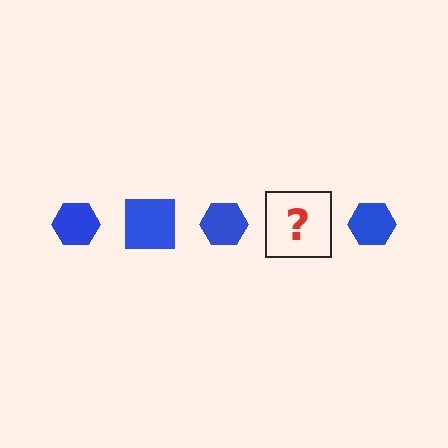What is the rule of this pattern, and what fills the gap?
The rule is that the pattern cycles through hexagon, square shapes in blue. The gap should be filled with a blue square.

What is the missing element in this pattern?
The missing element is a blue square.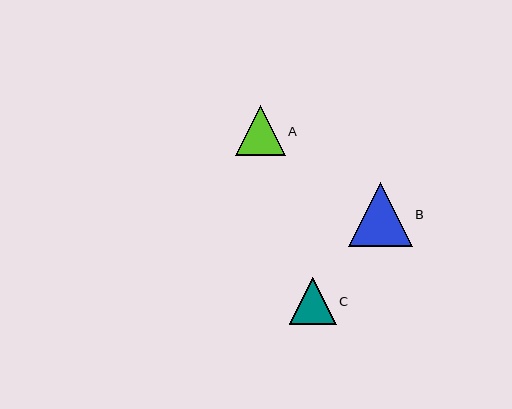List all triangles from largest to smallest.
From largest to smallest: B, A, C.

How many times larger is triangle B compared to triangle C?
Triangle B is approximately 1.3 times the size of triangle C.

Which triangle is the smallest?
Triangle C is the smallest with a size of approximately 47 pixels.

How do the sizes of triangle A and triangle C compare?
Triangle A and triangle C are approximately the same size.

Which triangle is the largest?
Triangle B is the largest with a size of approximately 63 pixels.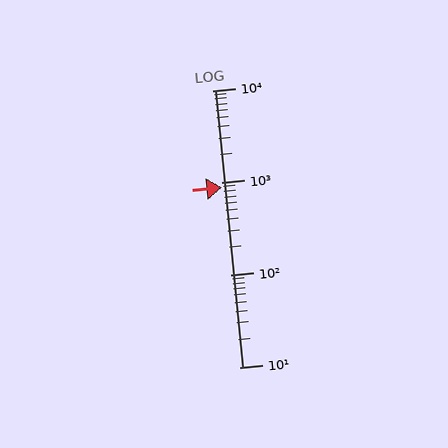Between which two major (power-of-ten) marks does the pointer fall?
The pointer is between 100 and 1000.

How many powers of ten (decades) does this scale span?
The scale spans 3 decades, from 10 to 10000.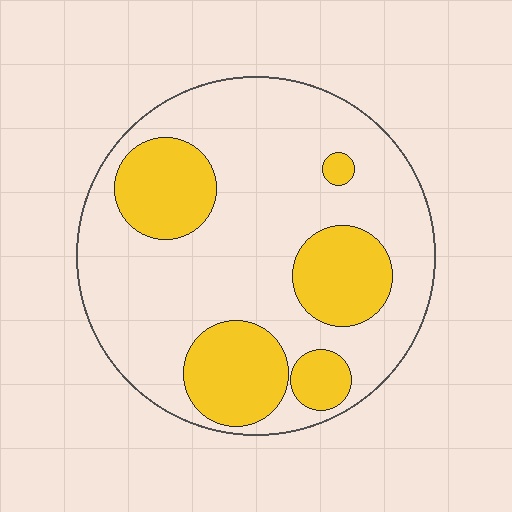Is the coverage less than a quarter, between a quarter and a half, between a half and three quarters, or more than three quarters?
Between a quarter and a half.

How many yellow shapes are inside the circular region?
5.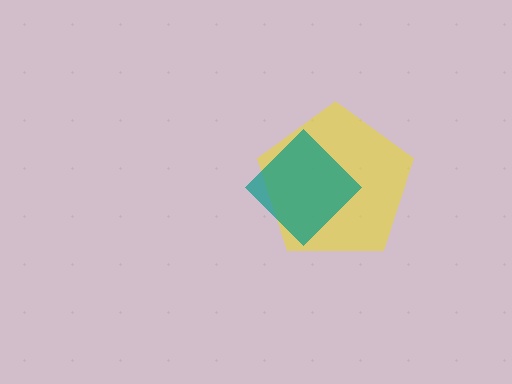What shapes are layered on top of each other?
The layered shapes are: a yellow pentagon, a teal diamond.